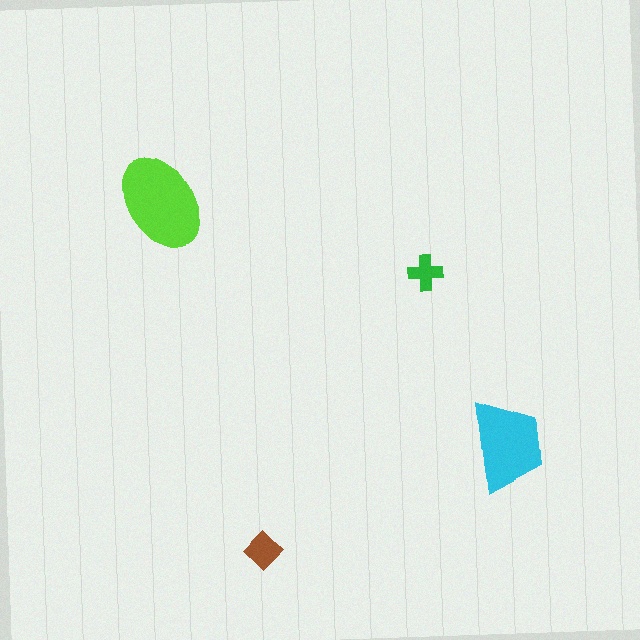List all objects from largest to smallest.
The lime ellipse, the cyan trapezoid, the brown diamond, the green cross.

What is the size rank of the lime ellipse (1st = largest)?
1st.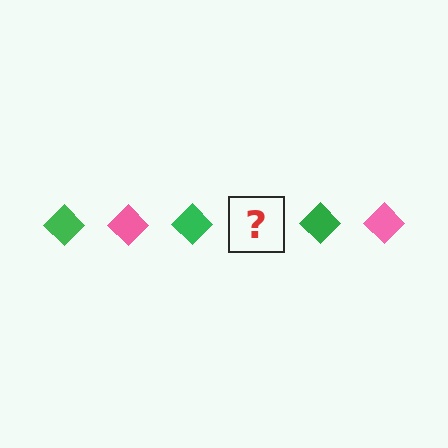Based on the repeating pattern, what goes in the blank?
The blank should be a pink diamond.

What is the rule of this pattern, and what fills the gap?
The rule is that the pattern cycles through green, pink diamonds. The gap should be filled with a pink diamond.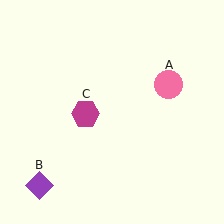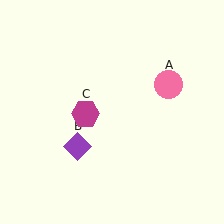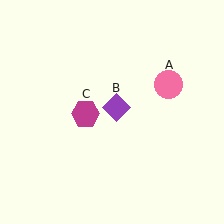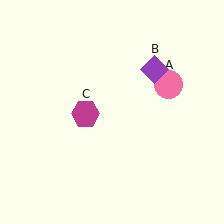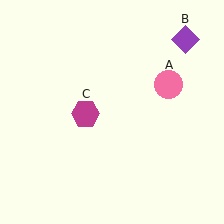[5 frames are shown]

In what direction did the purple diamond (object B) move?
The purple diamond (object B) moved up and to the right.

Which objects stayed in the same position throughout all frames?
Pink circle (object A) and magenta hexagon (object C) remained stationary.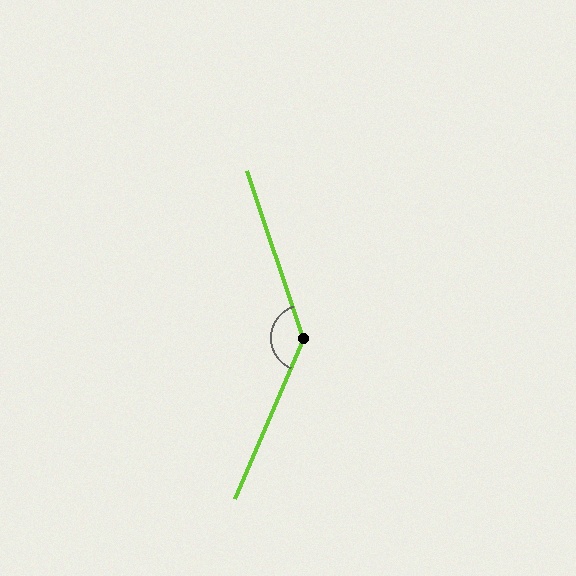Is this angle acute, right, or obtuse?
It is obtuse.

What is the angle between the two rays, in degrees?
Approximately 138 degrees.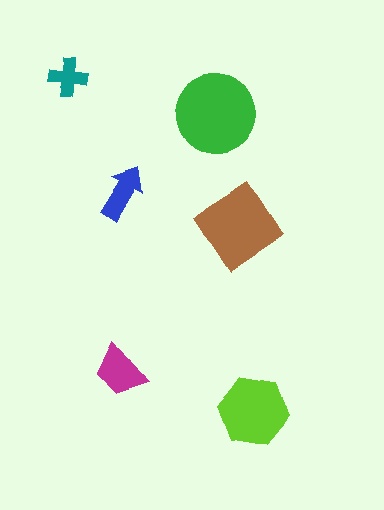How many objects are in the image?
There are 6 objects in the image.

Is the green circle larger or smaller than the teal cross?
Larger.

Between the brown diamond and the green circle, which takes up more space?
The green circle.